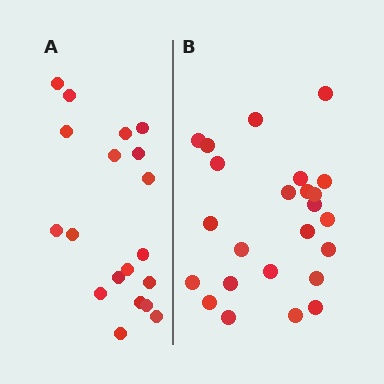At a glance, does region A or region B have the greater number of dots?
Region B (the right region) has more dots.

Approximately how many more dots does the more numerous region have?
Region B has about 5 more dots than region A.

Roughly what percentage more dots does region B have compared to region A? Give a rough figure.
About 25% more.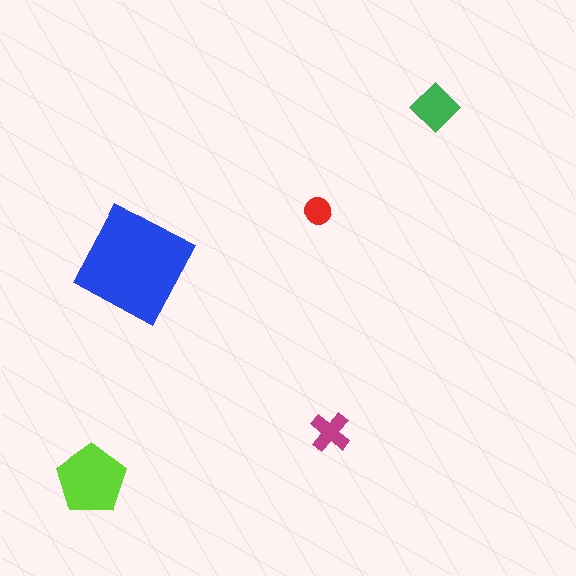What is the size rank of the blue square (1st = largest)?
1st.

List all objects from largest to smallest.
The blue square, the lime pentagon, the green diamond, the magenta cross, the red circle.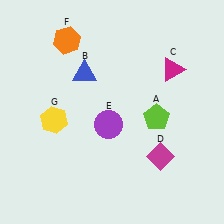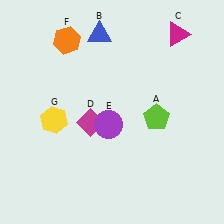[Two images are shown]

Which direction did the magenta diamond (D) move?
The magenta diamond (D) moved left.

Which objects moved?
The objects that moved are: the blue triangle (B), the magenta triangle (C), the magenta diamond (D).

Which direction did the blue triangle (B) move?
The blue triangle (B) moved up.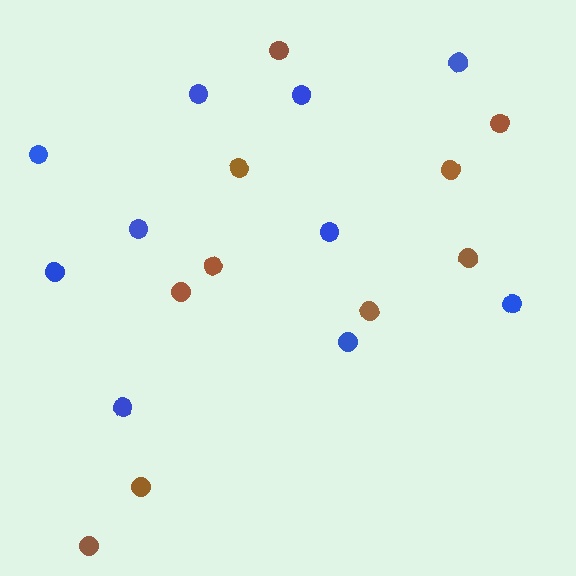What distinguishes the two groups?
There are 2 groups: one group of brown circles (10) and one group of blue circles (10).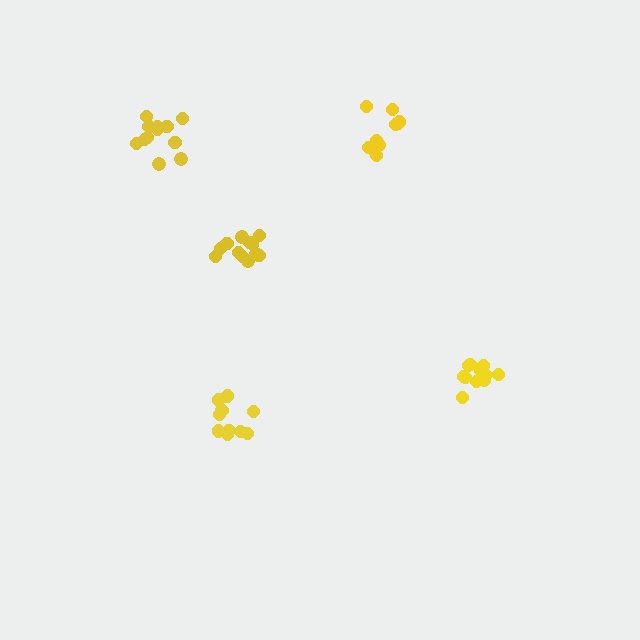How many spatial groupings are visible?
There are 5 spatial groupings.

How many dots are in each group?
Group 1: 12 dots, Group 2: 13 dots, Group 3: 11 dots, Group 4: 10 dots, Group 5: 10 dots (56 total).